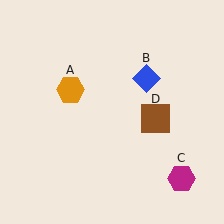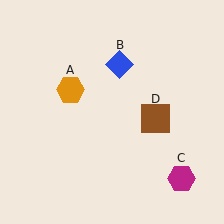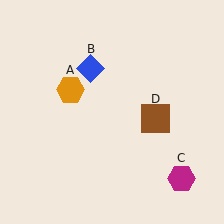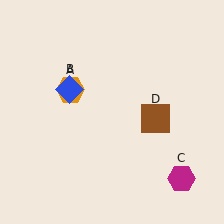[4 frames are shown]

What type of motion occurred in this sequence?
The blue diamond (object B) rotated counterclockwise around the center of the scene.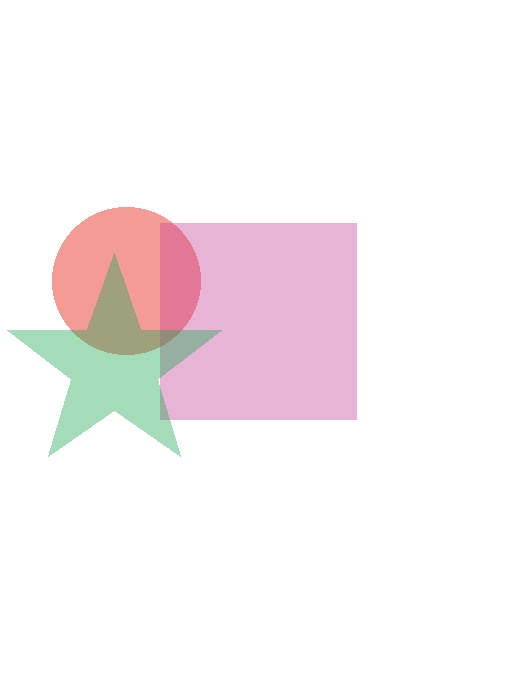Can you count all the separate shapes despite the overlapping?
Yes, there are 3 separate shapes.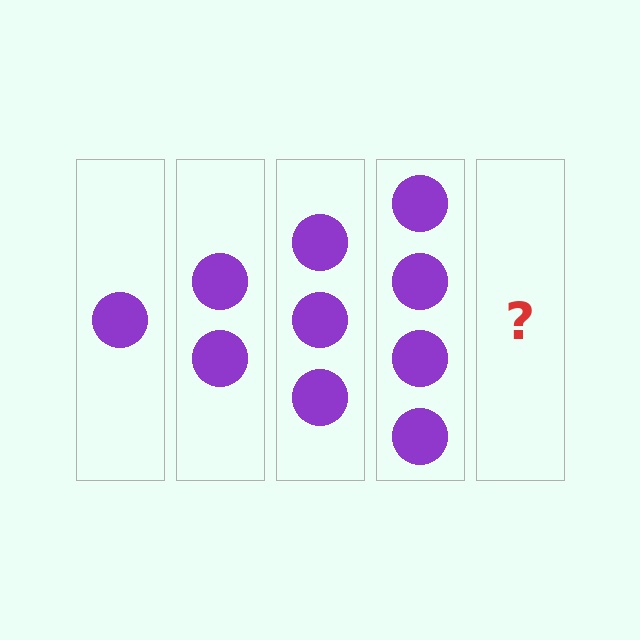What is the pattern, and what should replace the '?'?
The pattern is that each step adds one more circle. The '?' should be 5 circles.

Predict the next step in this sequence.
The next step is 5 circles.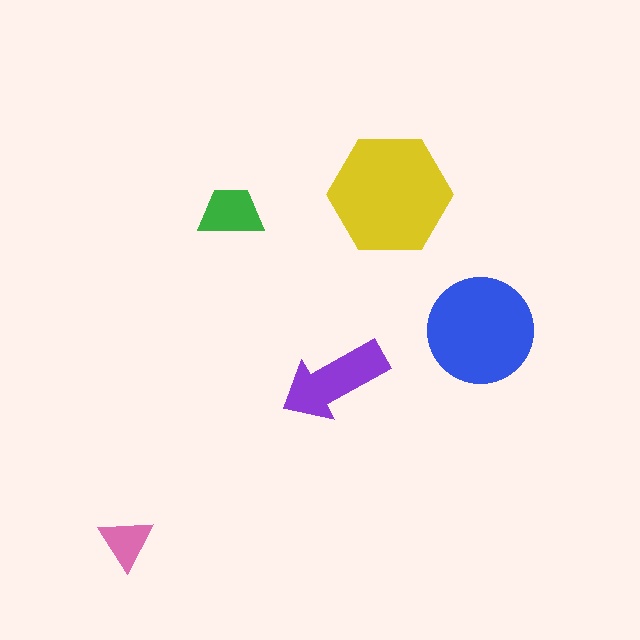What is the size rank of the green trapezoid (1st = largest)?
4th.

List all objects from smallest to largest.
The pink triangle, the green trapezoid, the purple arrow, the blue circle, the yellow hexagon.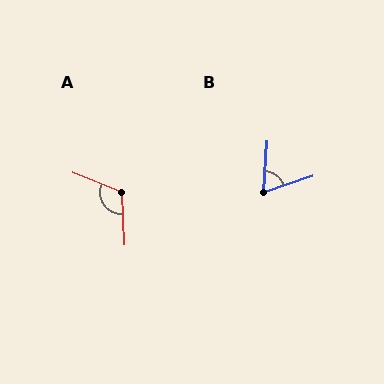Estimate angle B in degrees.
Approximately 68 degrees.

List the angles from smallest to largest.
B (68°), A (115°).